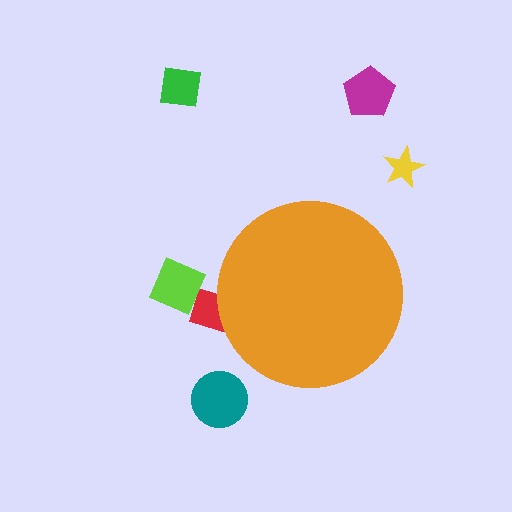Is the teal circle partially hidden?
No, the teal circle is fully visible.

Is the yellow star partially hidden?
No, the yellow star is fully visible.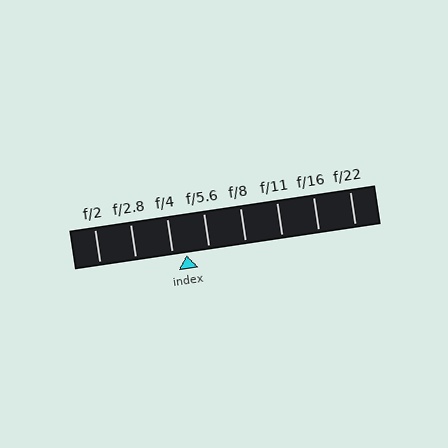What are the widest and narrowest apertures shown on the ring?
The widest aperture shown is f/2 and the narrowest is f/22.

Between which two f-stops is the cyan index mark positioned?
The index mark is between f/4 and f/5.6.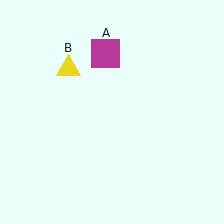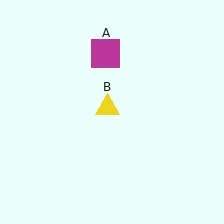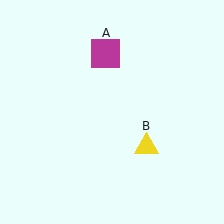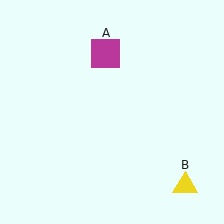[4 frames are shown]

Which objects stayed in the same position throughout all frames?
Magenta square (object A) remained stationary.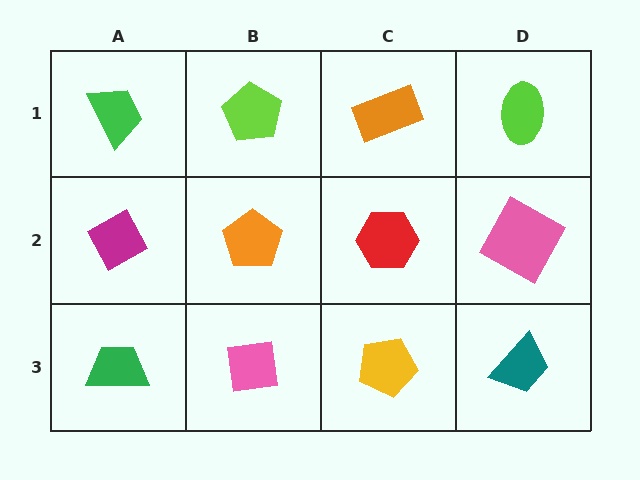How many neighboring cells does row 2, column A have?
3.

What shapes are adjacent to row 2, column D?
A lime ellipse (row 1, column D), a teal trapezoid (row 3, column D), a red hexagon (row 2, column C).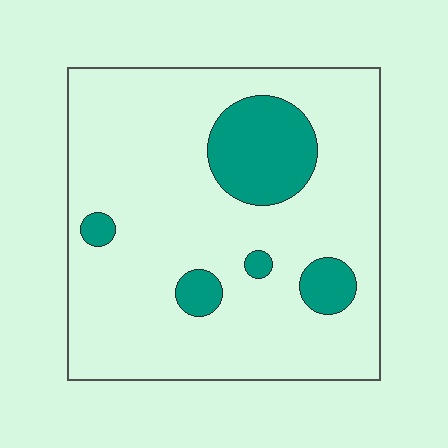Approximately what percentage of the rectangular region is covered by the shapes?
Approximately 15%.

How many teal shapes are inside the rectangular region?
5.